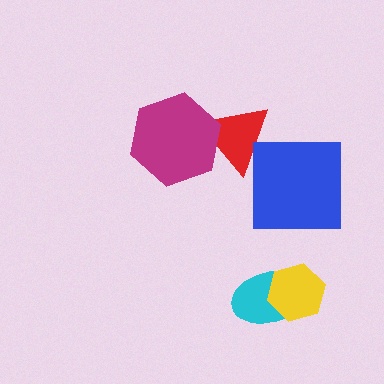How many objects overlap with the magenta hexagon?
1 object overlaps with the magenta hexagon.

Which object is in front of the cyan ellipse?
The yellow hexagon is in front of the cyan ellipse.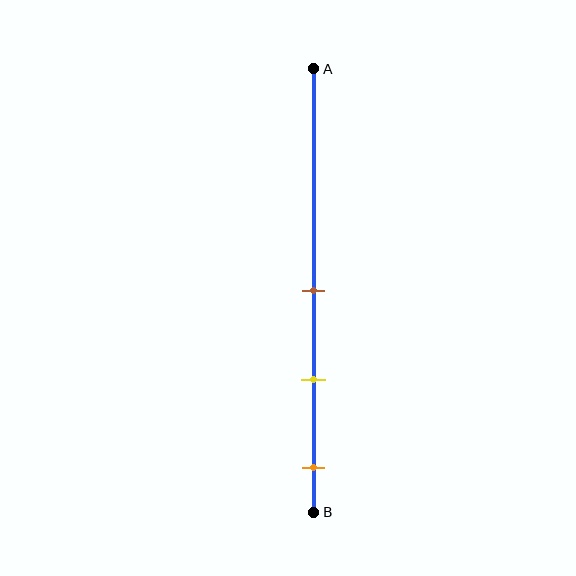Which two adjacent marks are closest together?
The brown and yellow marks are the closest adjacent pair.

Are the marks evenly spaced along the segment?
Yes, the marks are approximately evenly spaced.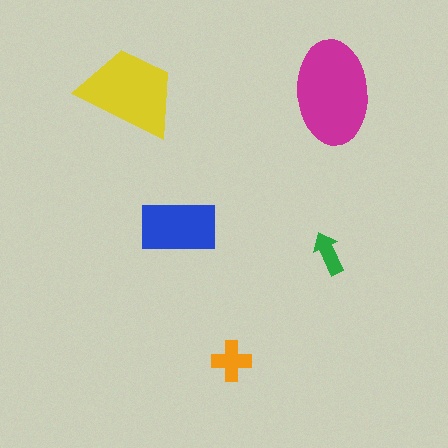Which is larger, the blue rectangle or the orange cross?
The blue rectangle.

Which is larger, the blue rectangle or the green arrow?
The blue rectangle.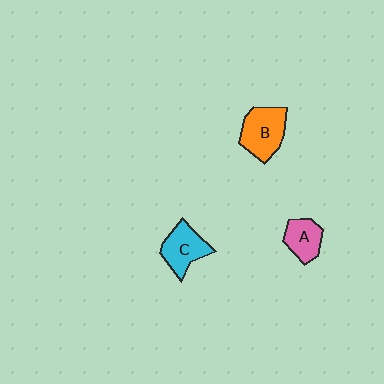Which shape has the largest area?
Shape B (orange).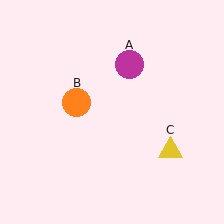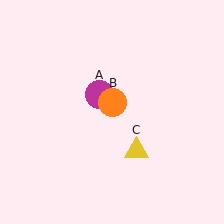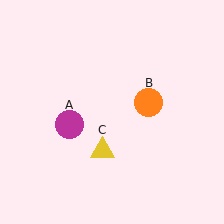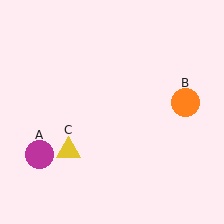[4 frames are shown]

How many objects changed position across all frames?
3 objects changed position: magenta circle (object A), orange circle (object B), yellow triangle (object C).